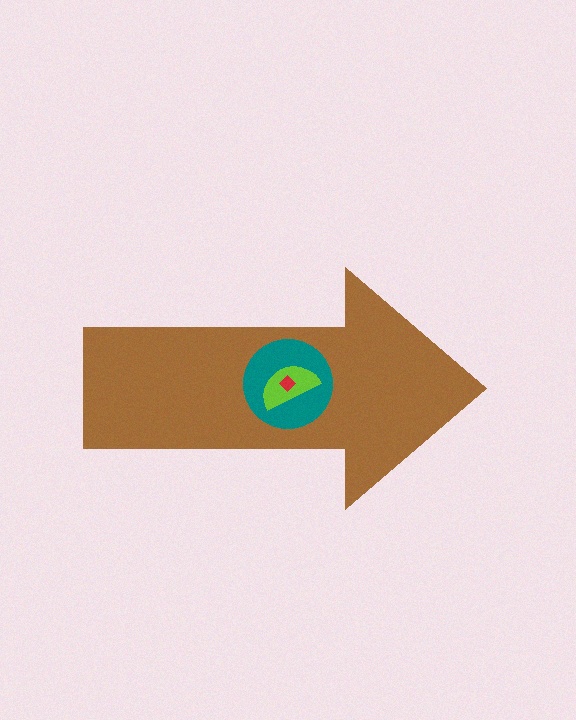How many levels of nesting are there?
4.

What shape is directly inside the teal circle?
The lime semicircle.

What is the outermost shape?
The brown arrow.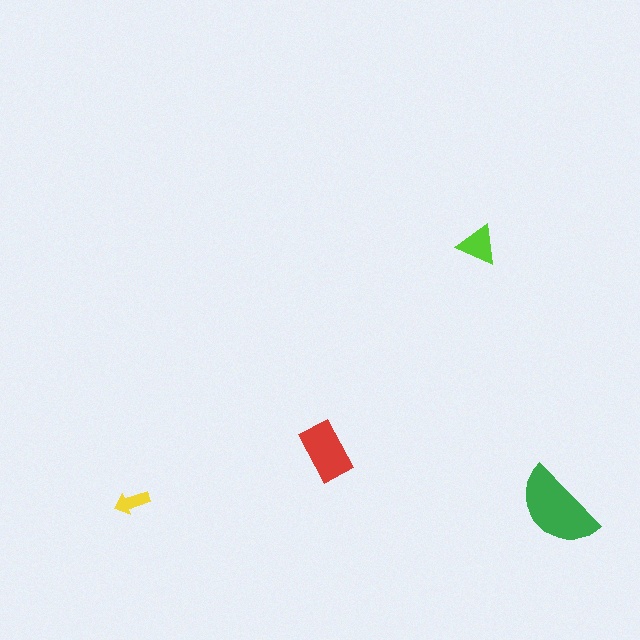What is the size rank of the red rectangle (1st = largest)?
2nd.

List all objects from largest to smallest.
The green semicircle, the red rectangle, the lime triangle, the yellow arrow.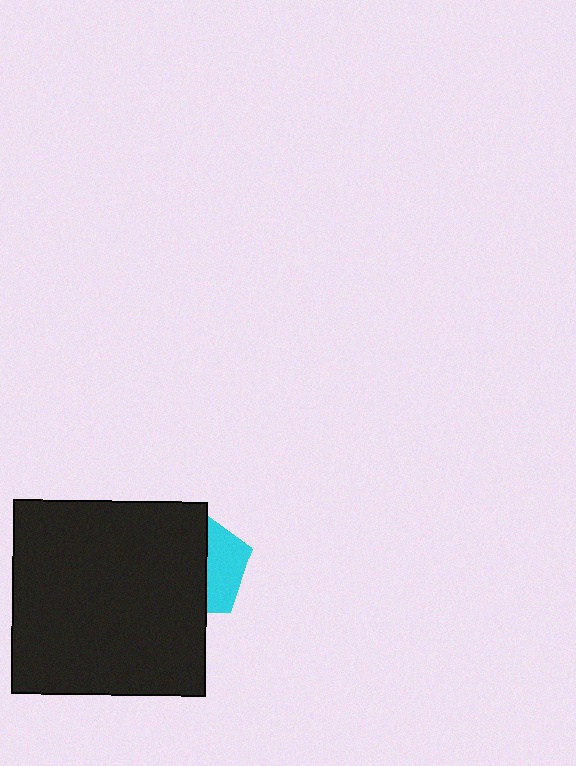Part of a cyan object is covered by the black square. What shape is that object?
It is a pentagon.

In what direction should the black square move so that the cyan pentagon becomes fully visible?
The black square should move left. That is the shortest direction to clear the overlap and leave the cyan pentagon fully visible.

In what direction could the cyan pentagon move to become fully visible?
The cyan pentagon could move right. That would shift it out from behind the black square entirely.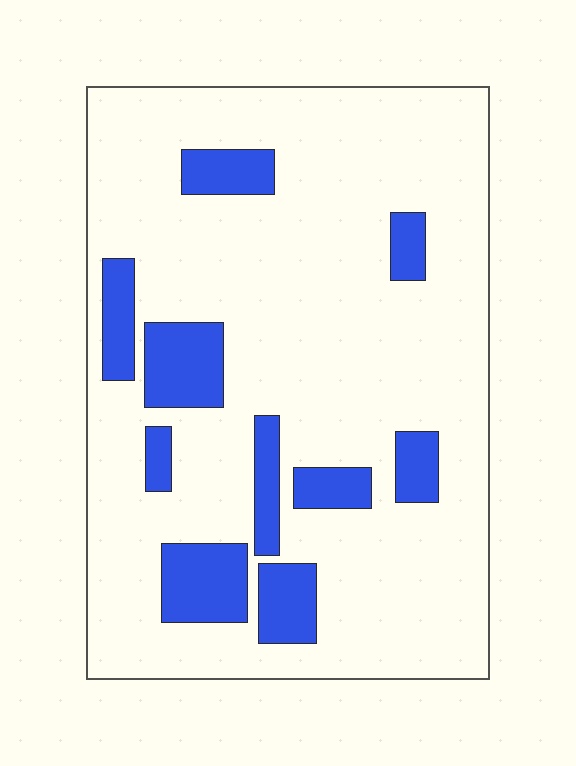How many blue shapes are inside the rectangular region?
10.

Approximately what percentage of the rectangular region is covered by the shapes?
Approximately 15%.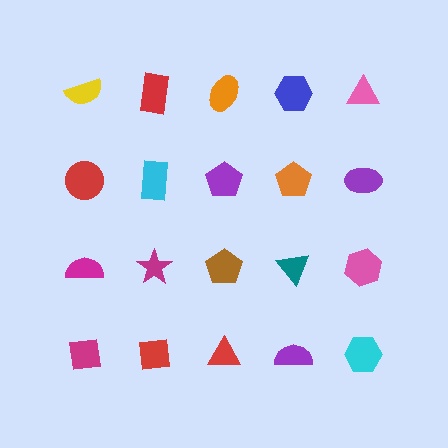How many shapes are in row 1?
5 shapes.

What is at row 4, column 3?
A red triangle.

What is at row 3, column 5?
A pink hexagon.